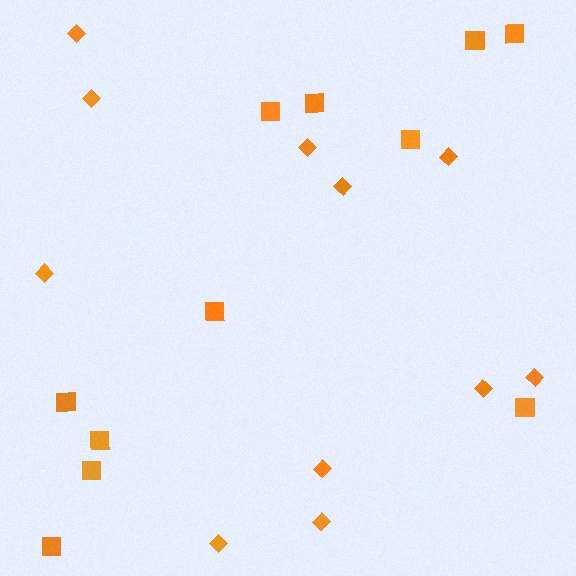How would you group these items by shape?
There are 2 groups: one group of squares (11) and one group of diamonds (11).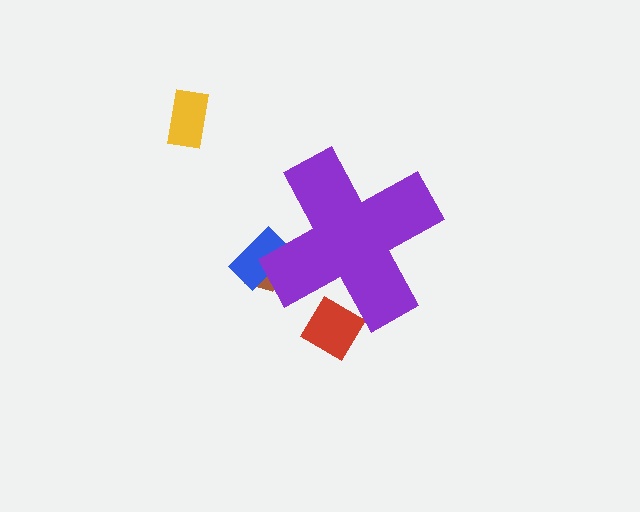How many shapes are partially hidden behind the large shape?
3 shapes are partially hidden.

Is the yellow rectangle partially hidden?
No, the yellow rectangle is fully visible.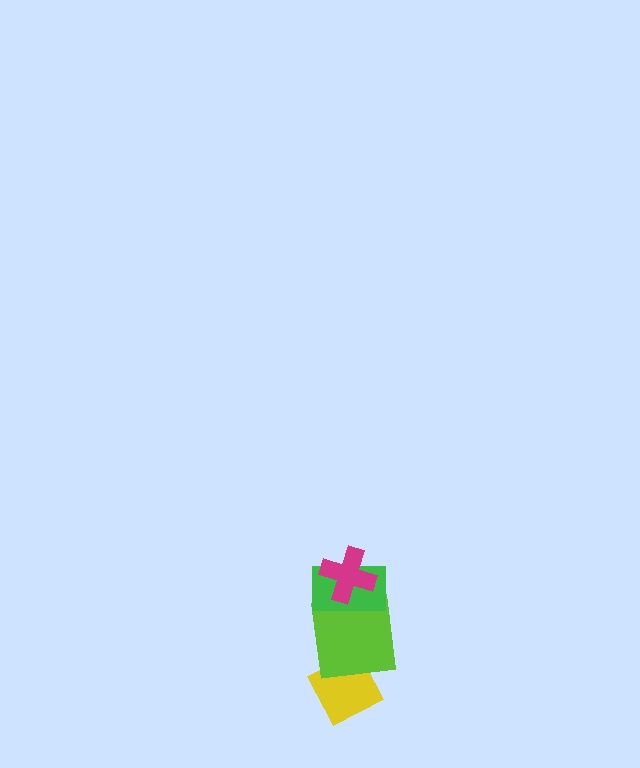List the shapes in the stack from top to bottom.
From top to bottom: the magenta cross, the green rectangle, the lime square, the yellow diamond.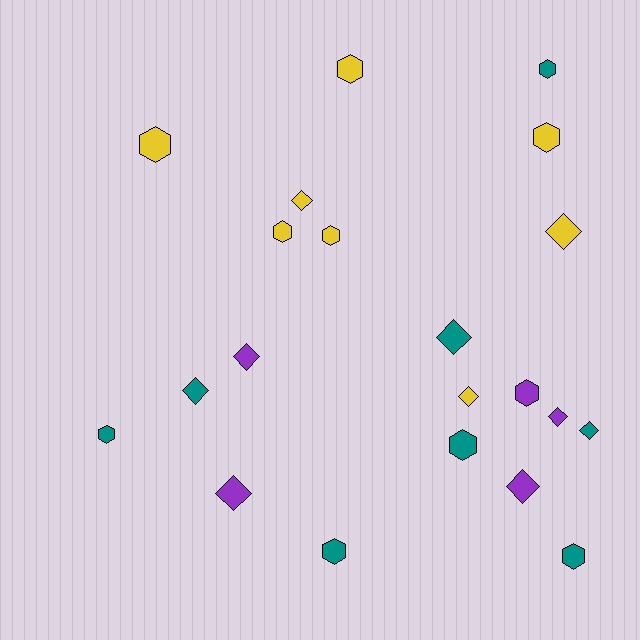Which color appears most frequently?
Teal, with 8 objects.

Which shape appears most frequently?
Hexagon, with 11 objects.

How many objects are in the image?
There are 21 objects.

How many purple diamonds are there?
There are 4 purple diamonds.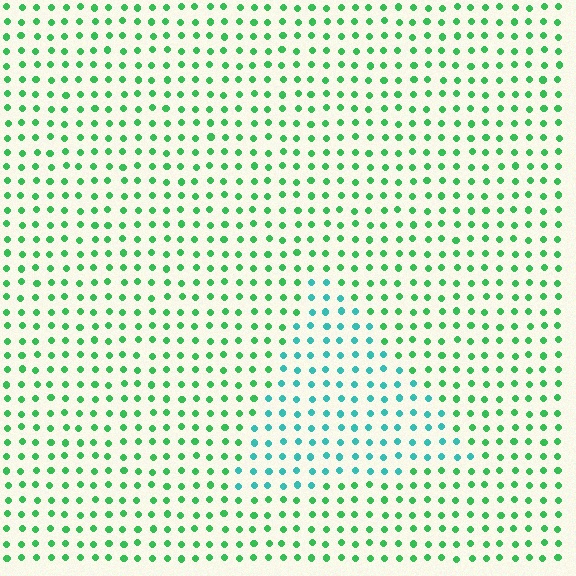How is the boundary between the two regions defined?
The boundary is defined purely by a slight shift in hue (about 42 degrees). Spacing, size, and orientation are identical on both sides.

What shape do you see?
I see a triangle.